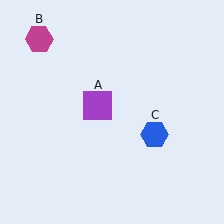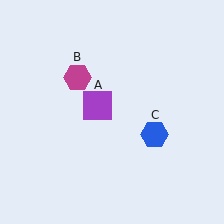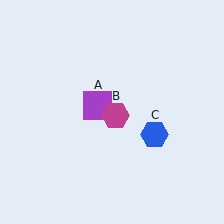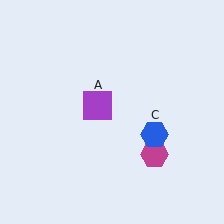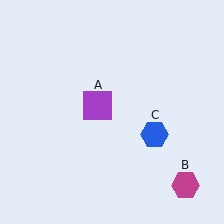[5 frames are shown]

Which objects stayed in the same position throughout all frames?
Purple square (object A) and blue hexagon (object C) remained stationary.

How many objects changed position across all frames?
1 object changed position: magenta hexagon (object B).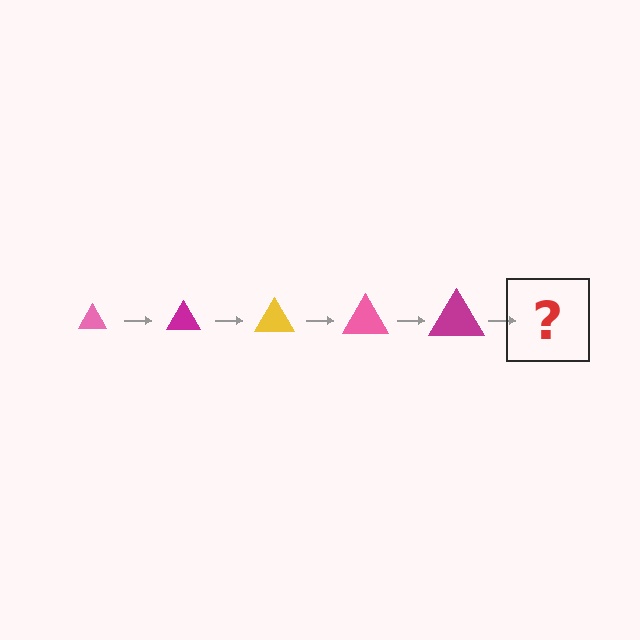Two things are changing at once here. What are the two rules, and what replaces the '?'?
The two rules are that the triangle grows larger each step and the color cycles through pink, magenta, and yellow. The '?' should be a yellow triangle, larger than the previous one.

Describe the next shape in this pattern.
It should be a yellow triangle, larger than the previous one.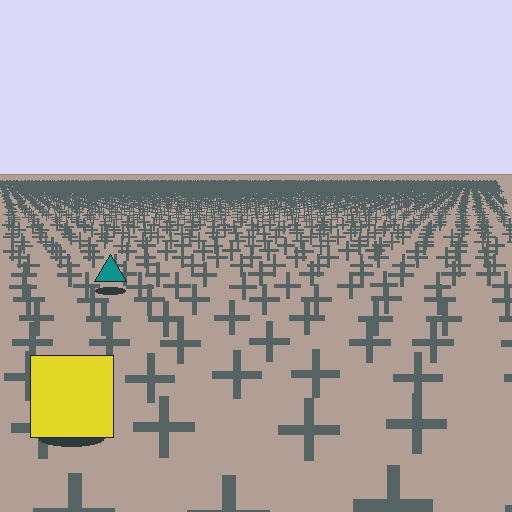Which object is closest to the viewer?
The yellow square is closest. The texture marks near it are larger and more spread out.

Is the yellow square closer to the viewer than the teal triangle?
Yes. The yellow square is closer — you can tell from the texture gradient: the ground texture is coarser near it.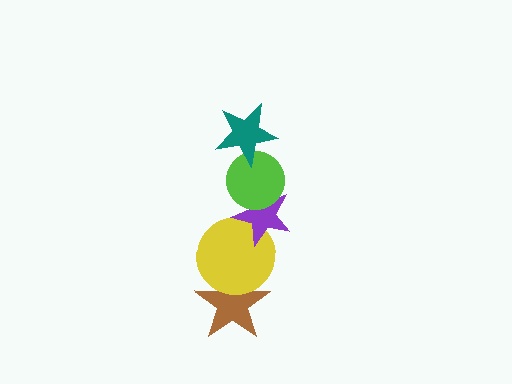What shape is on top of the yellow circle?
The purple star is on top of the yellow circle.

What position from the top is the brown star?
The brown star is 5th from the top.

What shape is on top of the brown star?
The yellow circle is on top of the brown star.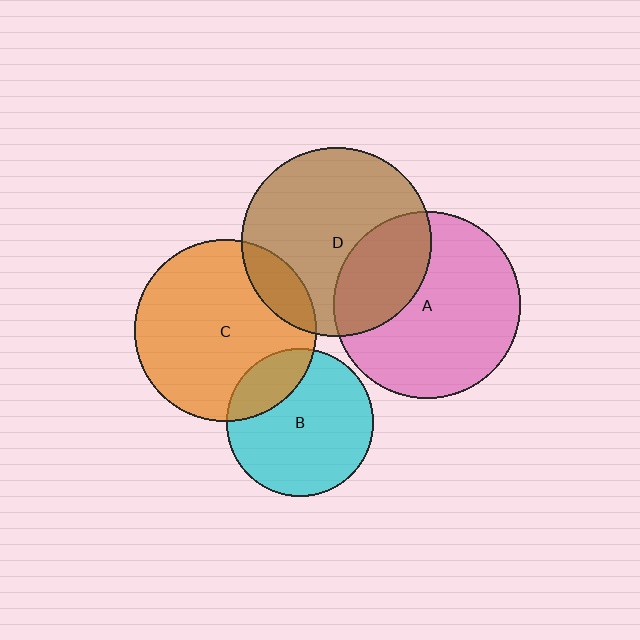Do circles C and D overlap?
Yes.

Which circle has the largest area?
Circle D (brown).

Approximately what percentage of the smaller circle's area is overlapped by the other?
Approximately 15%.